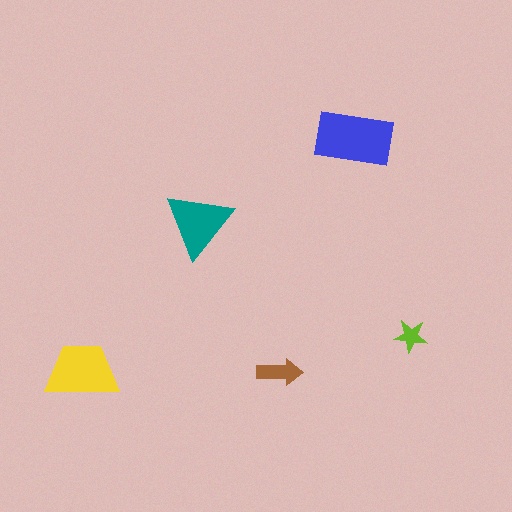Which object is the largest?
The blue rectangle.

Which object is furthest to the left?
The yellow trapezoid is leftmost.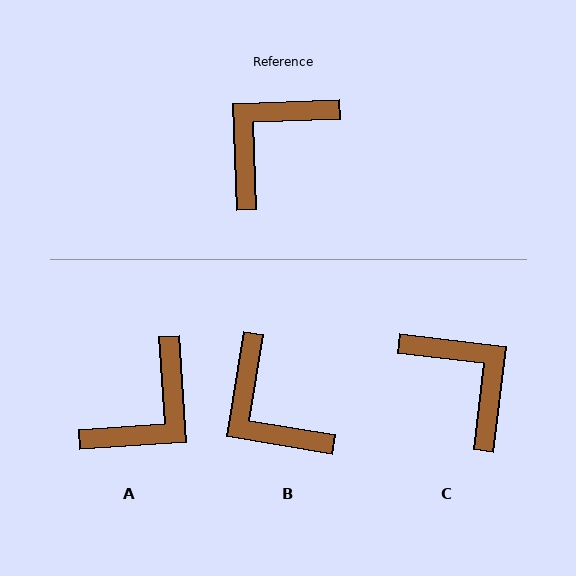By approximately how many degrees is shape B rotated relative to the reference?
Approximately 79 degrees counter-clockwise.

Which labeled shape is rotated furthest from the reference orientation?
A, about 178 degrees away.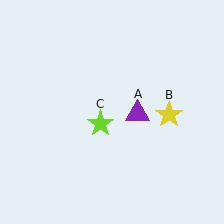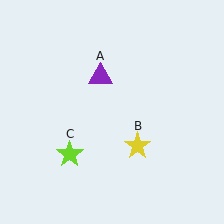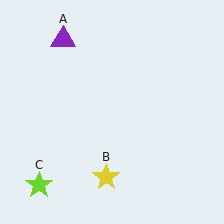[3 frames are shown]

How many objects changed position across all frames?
3 objects changed position: purple triangle (object A), yellow star (object B), lime star (object C).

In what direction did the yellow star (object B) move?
The yellow star (object B) moved down and to the left.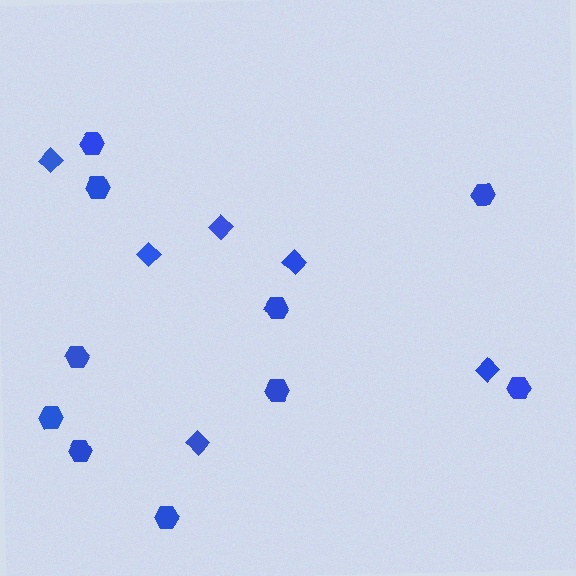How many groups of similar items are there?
There are 2 groups: one group of hexagons (10) and one group of diamonds (6).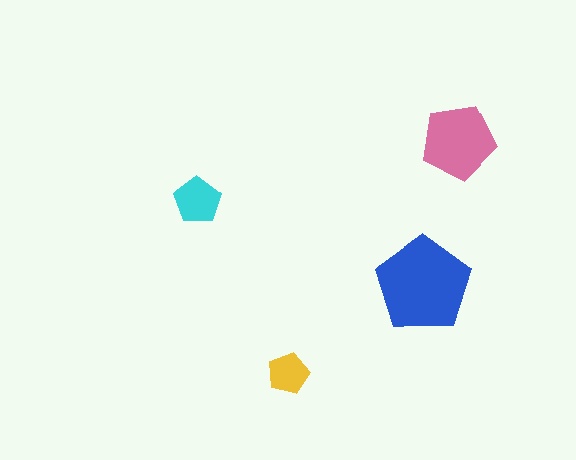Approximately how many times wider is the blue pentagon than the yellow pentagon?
About 2.5 times wider.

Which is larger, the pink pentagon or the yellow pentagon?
The pink one.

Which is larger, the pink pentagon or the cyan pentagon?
The pink one.